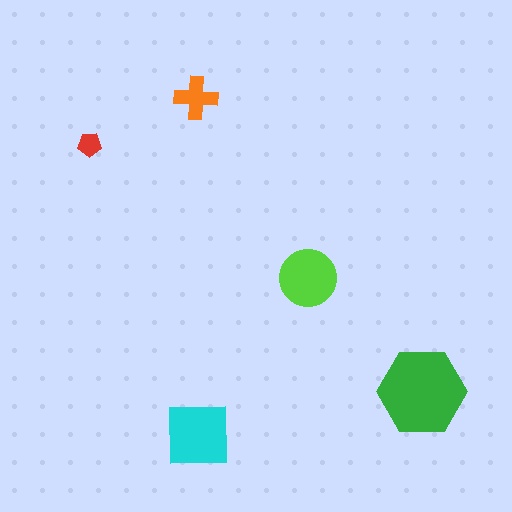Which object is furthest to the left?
The red pentagon is leftmost.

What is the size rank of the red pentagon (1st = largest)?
5th.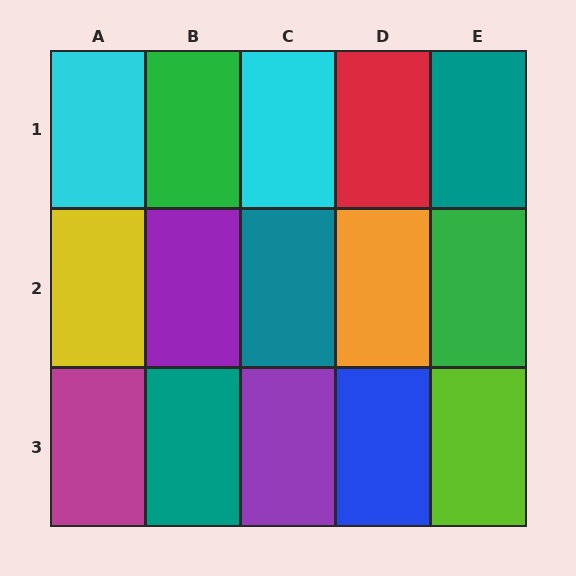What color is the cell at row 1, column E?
Teal.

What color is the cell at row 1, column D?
Red.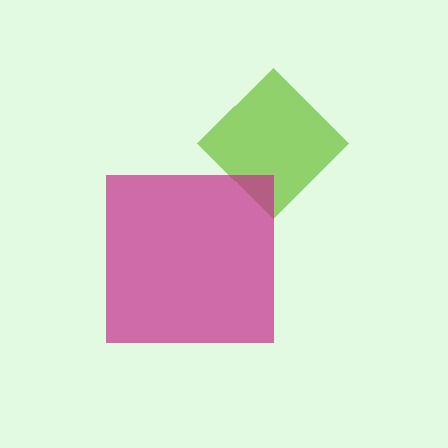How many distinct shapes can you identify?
There are 2 distinct shapes: a lime diamond, a magenta square.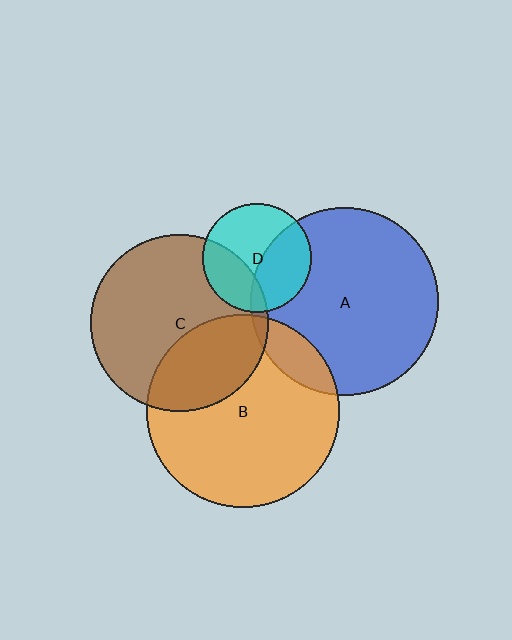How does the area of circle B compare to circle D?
Approximately 3.1 times.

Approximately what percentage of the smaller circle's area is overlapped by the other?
Approximately 10%.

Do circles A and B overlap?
Yes.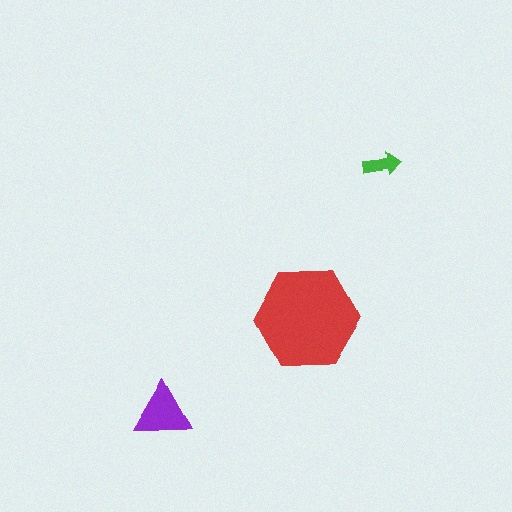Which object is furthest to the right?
The green arrow is rightmost.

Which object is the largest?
The red hexagon.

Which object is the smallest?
The green arrow.